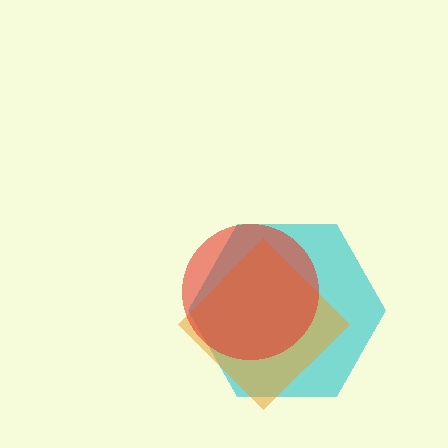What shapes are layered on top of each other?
The layered shapes are: a cyan hexagon, an orange diamond, a red circle.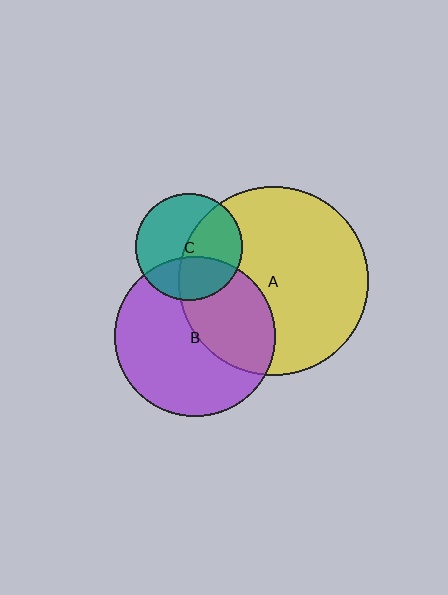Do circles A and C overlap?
Yes.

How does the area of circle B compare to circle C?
Approximately 2.3 times.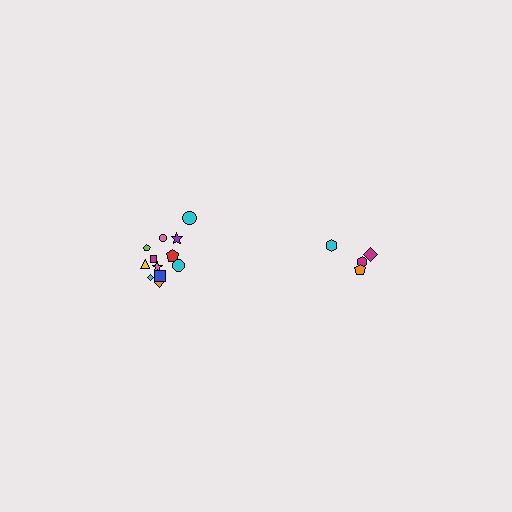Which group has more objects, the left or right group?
The left group.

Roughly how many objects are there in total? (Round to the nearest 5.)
Roughly 15 objects in total.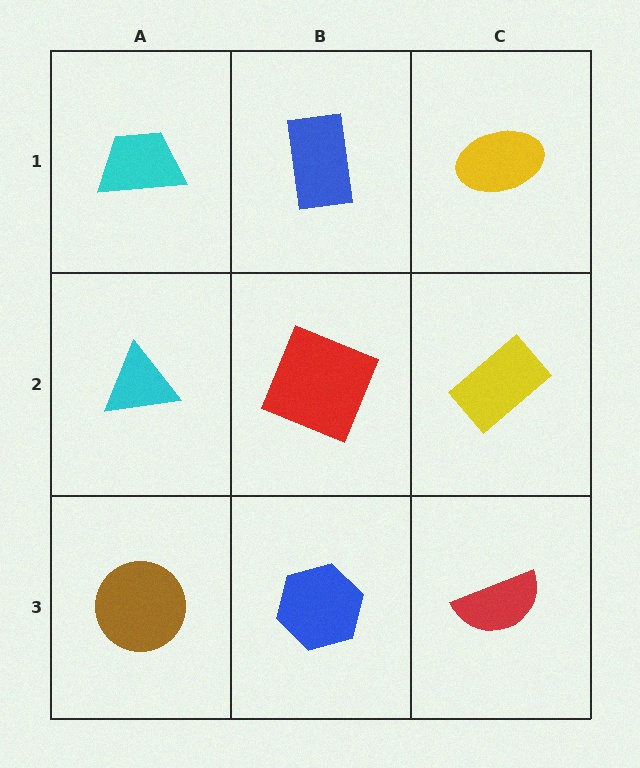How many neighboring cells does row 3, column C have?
2.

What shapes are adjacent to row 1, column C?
A yellow rectangle (row 2, column C), a blue rectangle (row 1, column B).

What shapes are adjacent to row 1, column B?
A red square (row 2, column B), a cyan trapezoid (row 1, column A), a yellow ellipse (row 1, column C).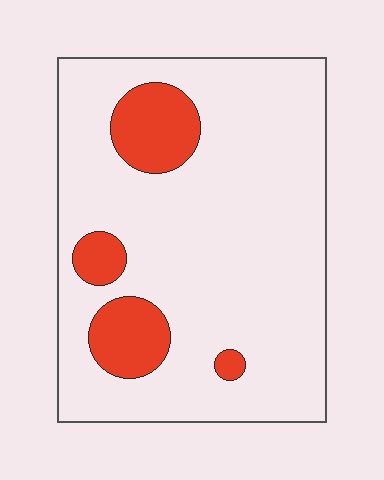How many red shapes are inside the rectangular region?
4.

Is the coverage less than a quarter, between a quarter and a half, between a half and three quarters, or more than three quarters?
Less than a quarter.